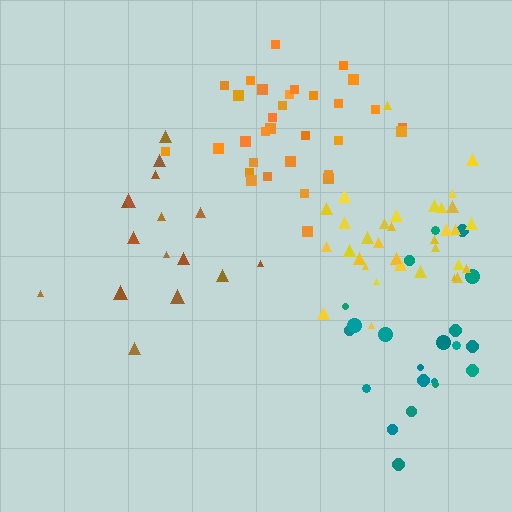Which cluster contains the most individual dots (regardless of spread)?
Yellow (34).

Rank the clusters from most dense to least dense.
orange, yellow, brown, teal.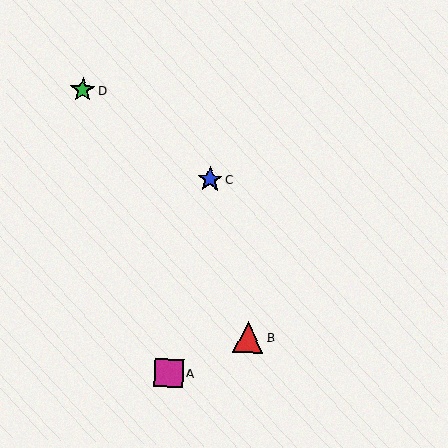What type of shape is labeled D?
Shape D is a green star.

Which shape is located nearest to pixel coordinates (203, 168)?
The blue star (labeled C) at (210, 179) is nearest to that location.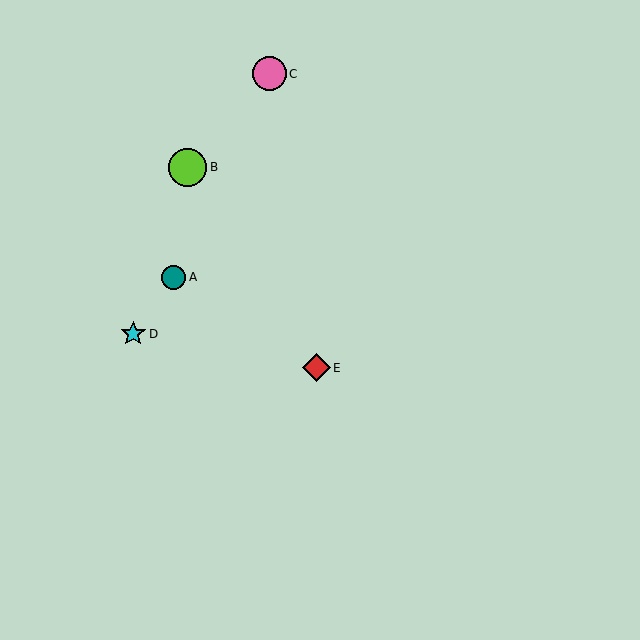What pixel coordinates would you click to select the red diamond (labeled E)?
Click at (316, 368) to select the red diamond E.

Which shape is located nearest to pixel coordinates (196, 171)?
The lime circle (labeled B) at (188, 167) is nearest to that location.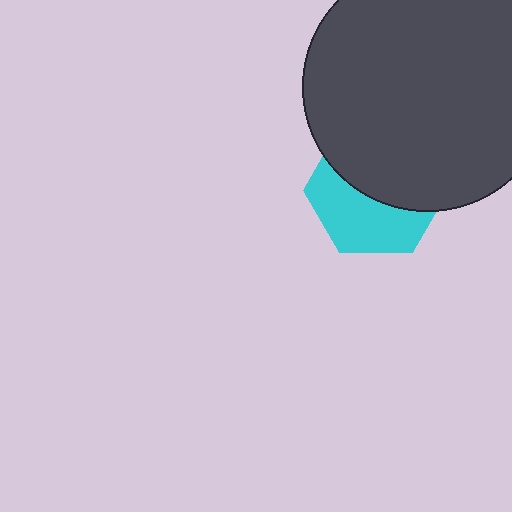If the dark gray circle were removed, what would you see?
You would see the complete cyan hexagon.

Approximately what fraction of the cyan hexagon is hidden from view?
Roughly 54% of the cyan hexagon is hidden behind the dark gray circle.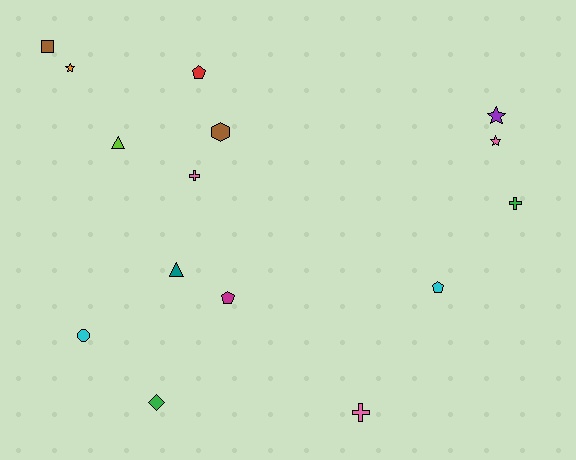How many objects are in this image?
There are 15 objects.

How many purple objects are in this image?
There is 1 purple object.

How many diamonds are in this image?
There is 1 diamond.